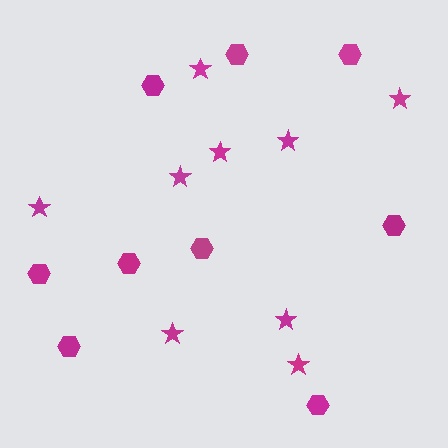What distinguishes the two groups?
There are 2 groups: one group of hexagons (9) and one group of stars (9).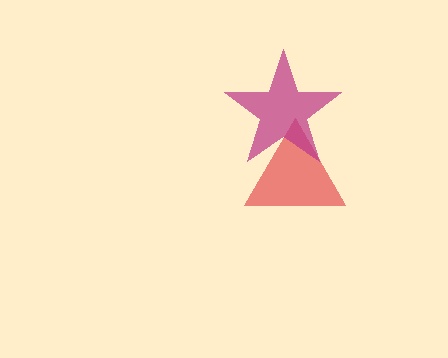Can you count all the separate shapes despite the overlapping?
Yes, there are 2 separate shapes.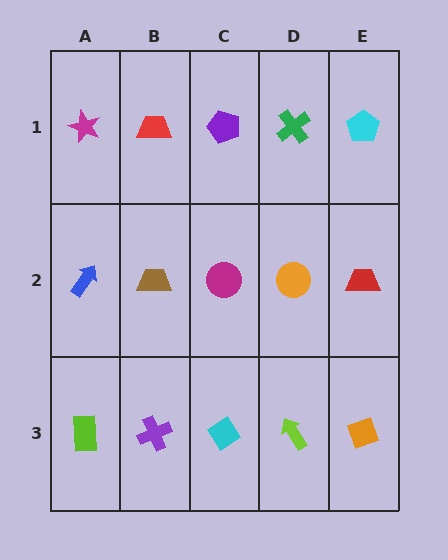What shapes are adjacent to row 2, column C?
A purple pentagon (row 1, column C), a cyan diamond (row 3, column C), a brown trapezoid (row 2, column B), an orange circle (row 2, column D).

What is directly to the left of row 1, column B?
A magenta star.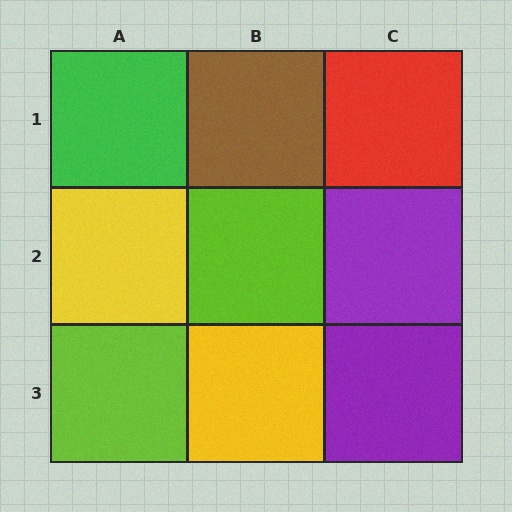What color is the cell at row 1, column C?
Red.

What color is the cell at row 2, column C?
Purple.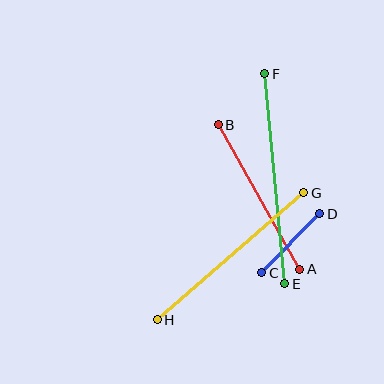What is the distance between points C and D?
The distance is approximately 83 pixels.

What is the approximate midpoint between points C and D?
The midpoint is at approximately (291, 243) pixels.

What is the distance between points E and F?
The distance is approximately 211 pixels.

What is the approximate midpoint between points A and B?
The midpoint is at approximately (259, 197) pixels.